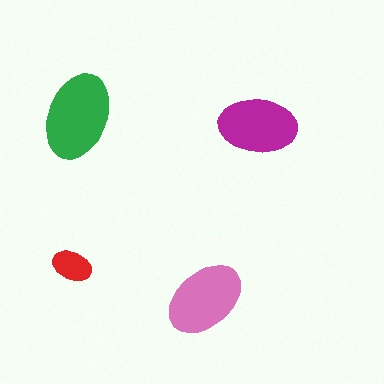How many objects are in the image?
There are 4 objects in the image.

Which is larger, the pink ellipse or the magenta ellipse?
The pink one.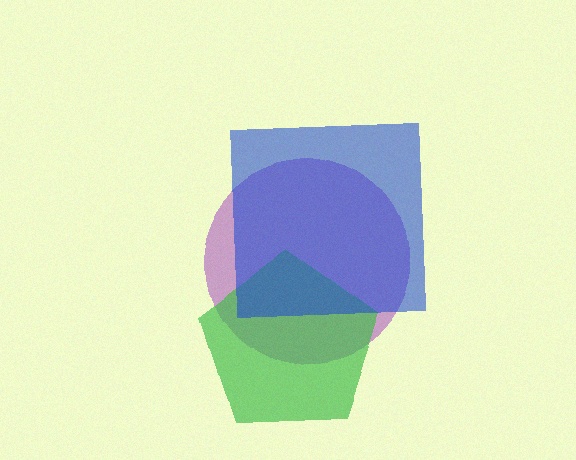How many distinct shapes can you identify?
There are 3 distinct shapes: a purple circle, a green pentagon, a blue square.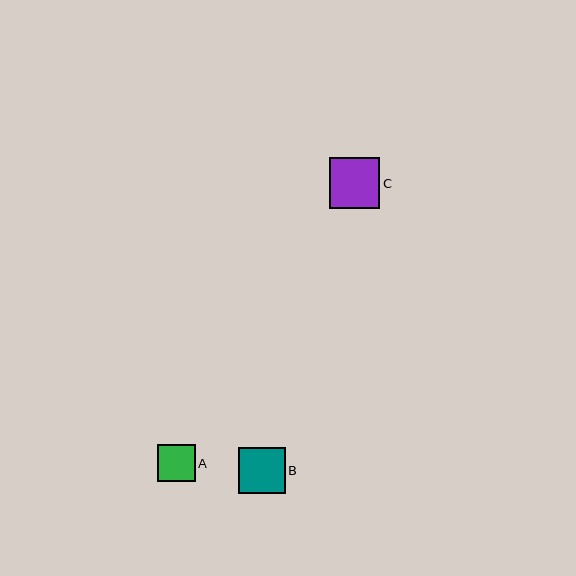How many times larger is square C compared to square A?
Square C is approximately 1.4 times the size of square A.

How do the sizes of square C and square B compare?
Square C and square B are approximately the same size.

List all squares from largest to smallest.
From largest to smallest: C, B, A.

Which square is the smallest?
Square A is the smallest with a size of approximately 37 pixels.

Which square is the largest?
Square C is the largest with a size of approximately 51 pixels.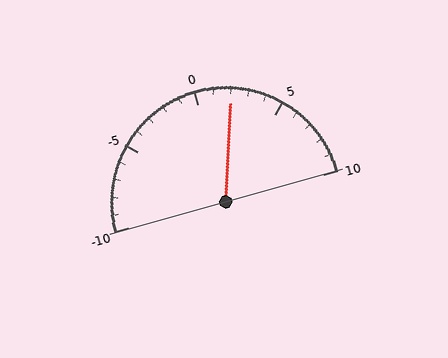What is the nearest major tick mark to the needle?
The nearest major tick mark is 0.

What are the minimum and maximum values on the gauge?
The gauge ranges from -10 to 10.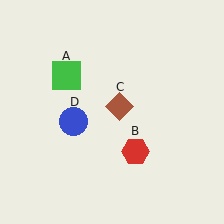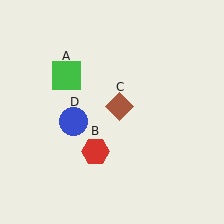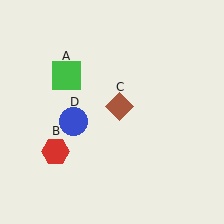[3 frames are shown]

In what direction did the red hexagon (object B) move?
The red hexagon (object B) moved left.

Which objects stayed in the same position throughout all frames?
Green square (object A) and brown diamond (object C) and blue circle (object D) remained stationary.